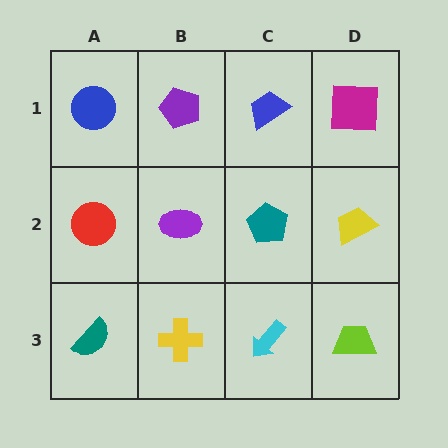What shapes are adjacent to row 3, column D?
A yellow trapezoid (row 2, column D), a cyan arrow (row 3, column C).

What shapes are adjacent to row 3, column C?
A teal pentagon (row 2, column C), a yellow cross (row 3, column B), a lime trapezoid (row 3, column D).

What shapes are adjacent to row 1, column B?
A purple ellipse (row 2, column B), a blue circle (row 1, column A), a blue trapezoid (row 1, column C).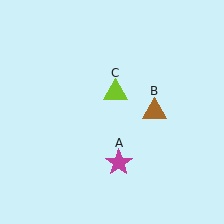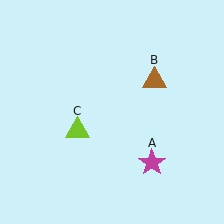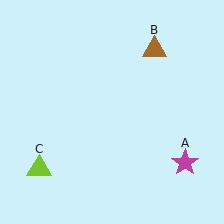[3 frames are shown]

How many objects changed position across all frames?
3 objects changed position: magenta star (object A), brown triangle (object B), lime triangle (object C).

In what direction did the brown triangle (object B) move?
The brown triangle (object B) moved up.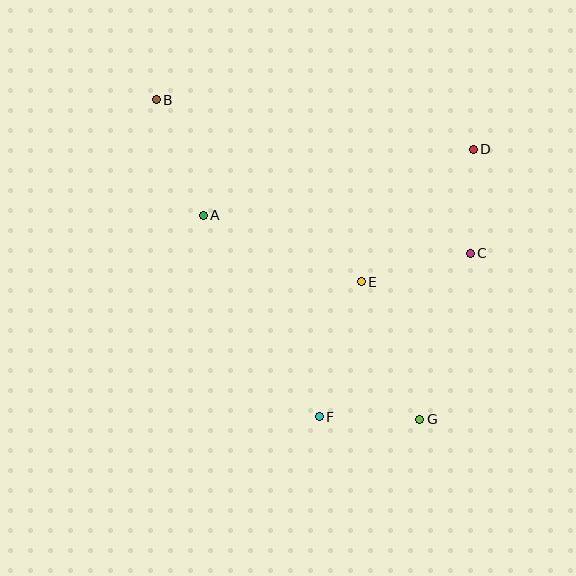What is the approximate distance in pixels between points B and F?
The distance between B and F is approximately 356 pixels.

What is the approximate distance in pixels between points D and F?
The distance between D and F is approximately 309 pixels.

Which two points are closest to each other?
Points F and G are closest to each other.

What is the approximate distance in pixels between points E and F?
The distance between E and F is approximately 141 pixels.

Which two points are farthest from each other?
Points B and G are farthest from each other.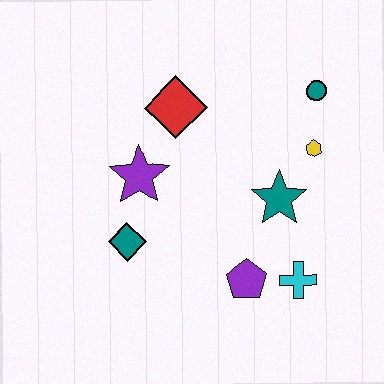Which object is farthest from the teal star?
The teal diamond is farthest from the teal star.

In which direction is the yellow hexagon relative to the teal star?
The yellow hexagon is above the teal star.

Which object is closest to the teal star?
The yellow hexagon is closest to the teal star.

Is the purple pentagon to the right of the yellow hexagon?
No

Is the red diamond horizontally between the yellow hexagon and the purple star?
Yes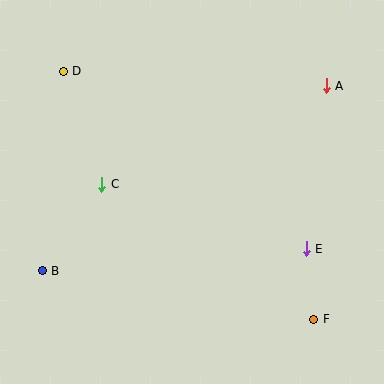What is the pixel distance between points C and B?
The distance between C and B is 105 pixels.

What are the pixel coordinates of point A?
Point A is at (326, 86).